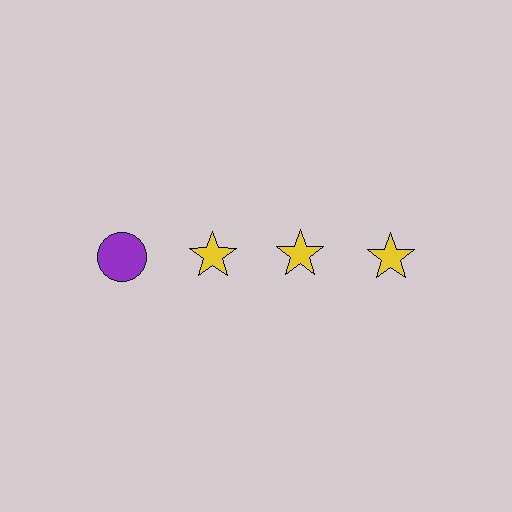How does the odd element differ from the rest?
It differs in both color (purple instead of yellow) and shape (circle instead of star).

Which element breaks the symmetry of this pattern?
The purple circle in the top row, leftmost column breaks the symmetry. All other shapes are yellow stars.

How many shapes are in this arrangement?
There are 4 shapes arranged in a grid pattern.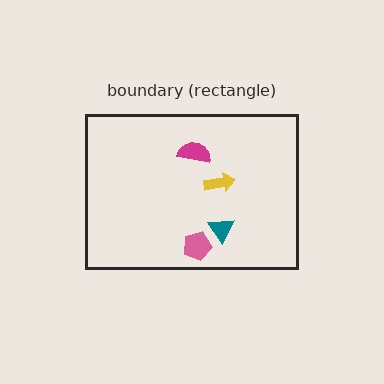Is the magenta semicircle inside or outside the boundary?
Inside.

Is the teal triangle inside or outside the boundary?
Inside.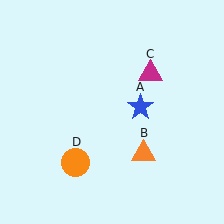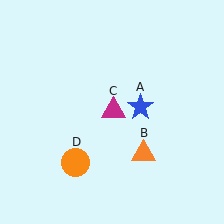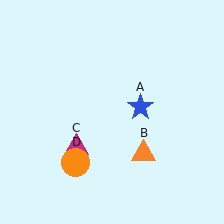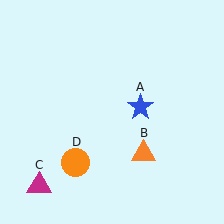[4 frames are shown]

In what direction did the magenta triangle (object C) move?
The magenta triangle (object C) moved down and to the left.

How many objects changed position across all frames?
1 object changed position: magenta triangle (object C).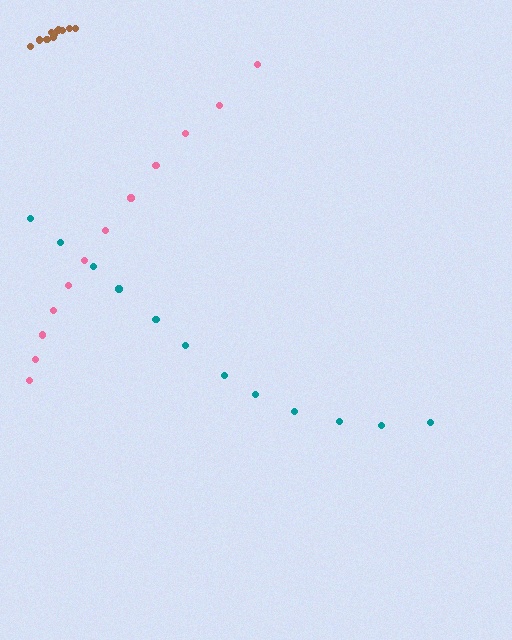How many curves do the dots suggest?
There are 3 distinct paths.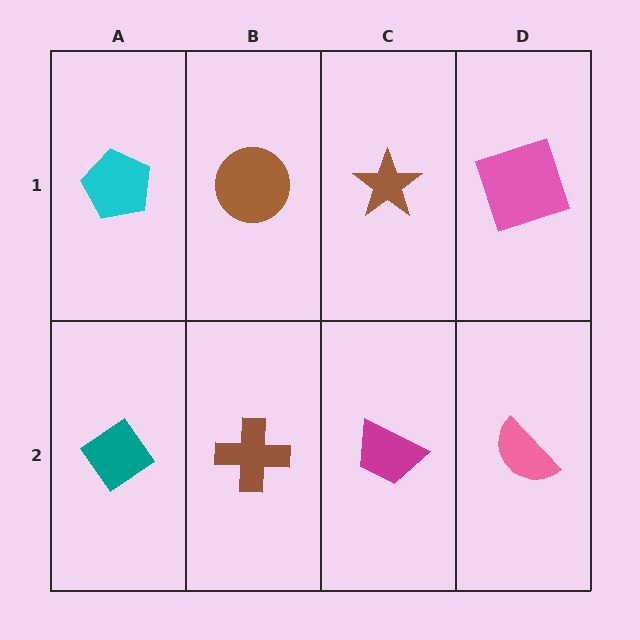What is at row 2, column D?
A pink semicircle.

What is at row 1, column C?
A brown star.